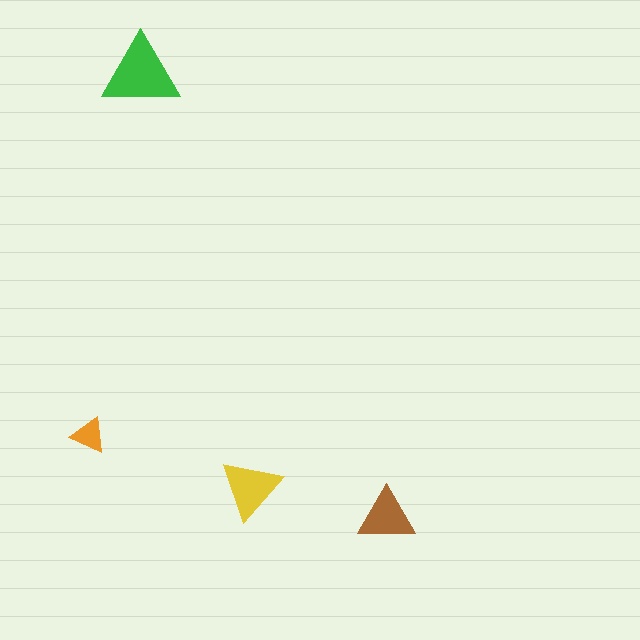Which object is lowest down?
The brown triangle is bottommost.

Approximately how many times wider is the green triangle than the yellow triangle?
About 1.5 times wider.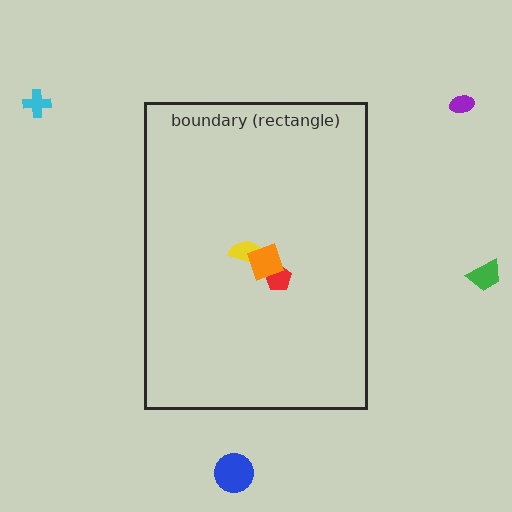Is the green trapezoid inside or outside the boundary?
Outside.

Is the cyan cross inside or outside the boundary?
Outside.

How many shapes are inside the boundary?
3 inside, 4 outside.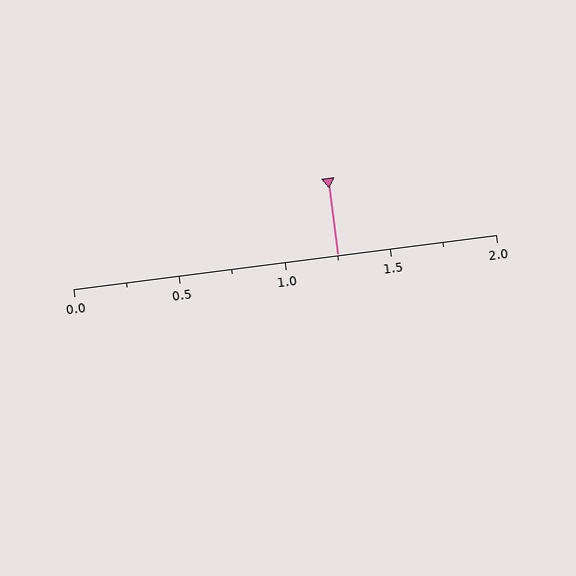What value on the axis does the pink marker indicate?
The marker indicates approximately 1.25.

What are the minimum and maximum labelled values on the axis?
The axis runs from 0.0 to 2.0.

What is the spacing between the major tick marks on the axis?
The major ticks are spaced 0.5 apart.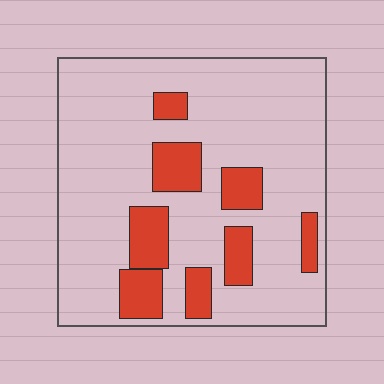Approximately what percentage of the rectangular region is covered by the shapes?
Approximately 20%.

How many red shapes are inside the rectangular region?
8.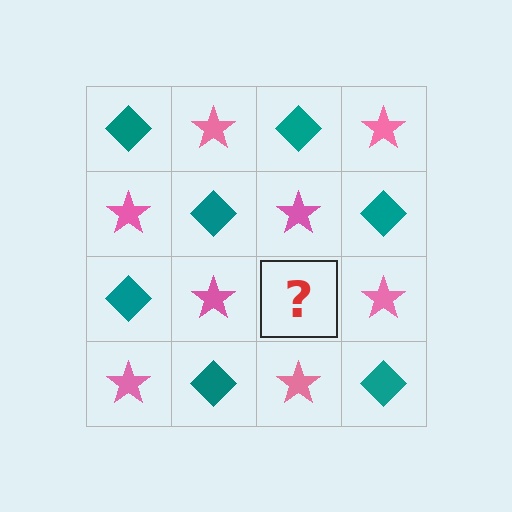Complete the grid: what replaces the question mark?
The question mark should be replaced with a teal diamond.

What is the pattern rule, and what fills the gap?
The rule is that it alternates teal diamond and pink star in a checkerboard pattern. The gap should be filled with a teal diamond.